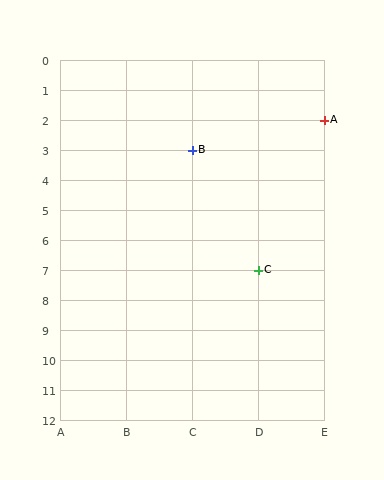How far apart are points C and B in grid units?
Points C and B are 1 column and 4 rows apart (about 4.1 grid units diagonally).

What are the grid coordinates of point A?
Point A is at grid coordinates (E, 2).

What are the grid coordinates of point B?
Point B is at grid coordinates (C, 3).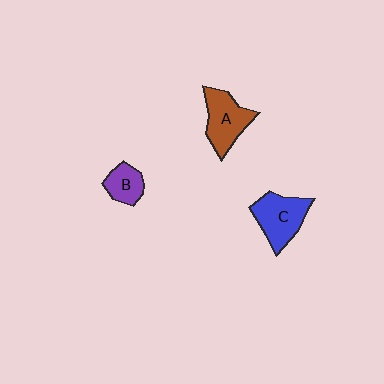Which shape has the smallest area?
Shape B (purple).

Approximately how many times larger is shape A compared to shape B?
Approximately 1.7 times.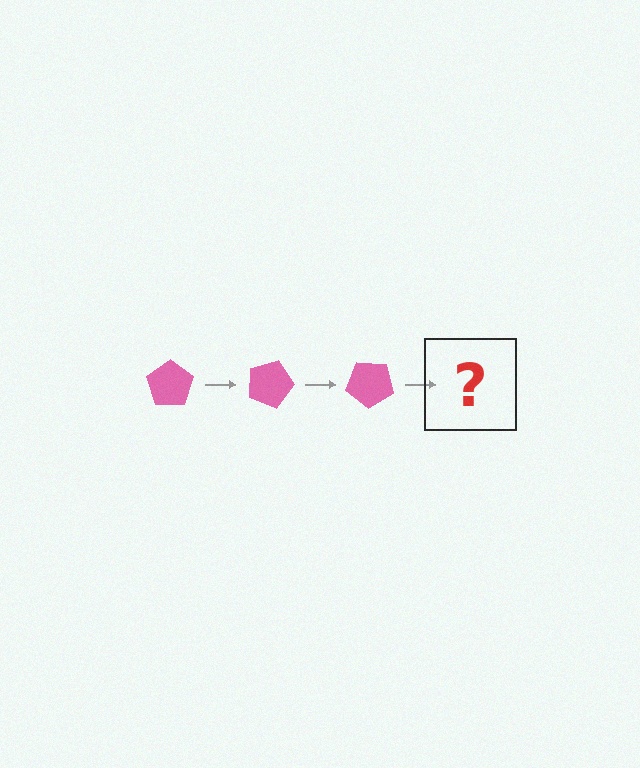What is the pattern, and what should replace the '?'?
The pattern is that the pentagon rotates 20 degrees each step. The '?' should be a pink pentagon rotated 60 degrees.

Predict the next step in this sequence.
The next step is a pink pentagon rotated 60 degrees.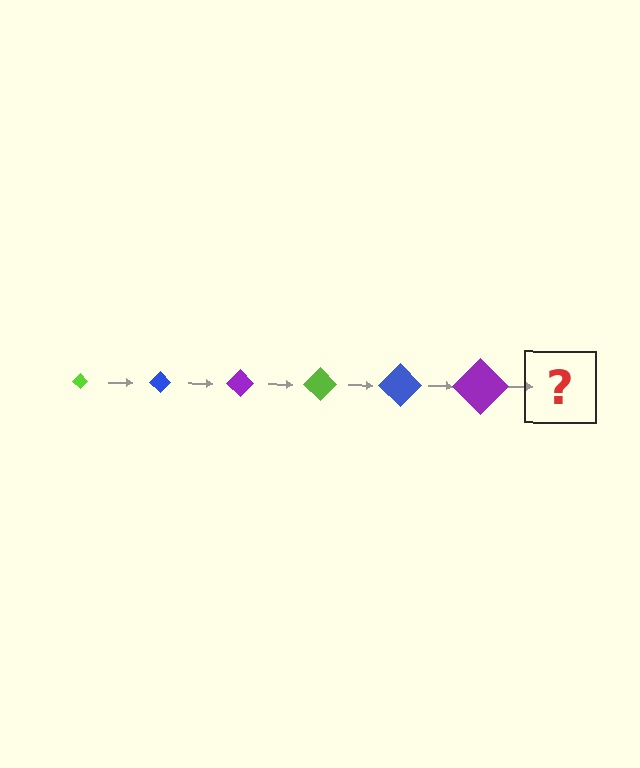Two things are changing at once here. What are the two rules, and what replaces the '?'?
The two rules are that the diamond grows larger each step and the color cycles through lime, blue, and purple. The '?' should be a lime diamond, larger than the previous one.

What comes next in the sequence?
The next element should be a lime diamond, larger than the previous one.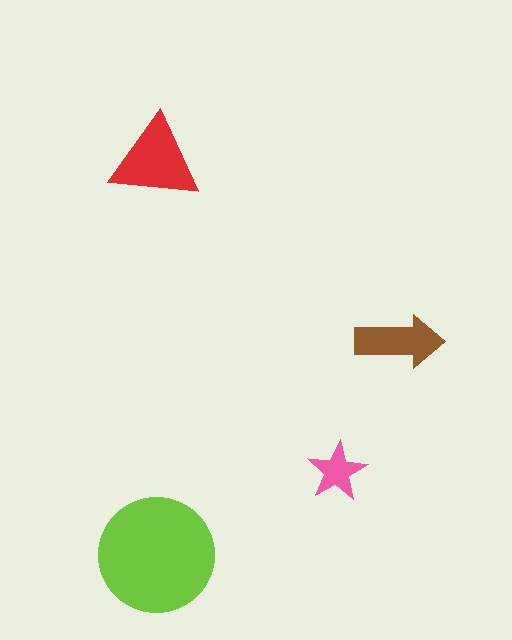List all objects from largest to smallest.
The lime circle, the red triangle, the brown arrow, the pink star.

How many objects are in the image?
There are 4 objects in the image.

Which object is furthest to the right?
The brown arrow is rightmost.